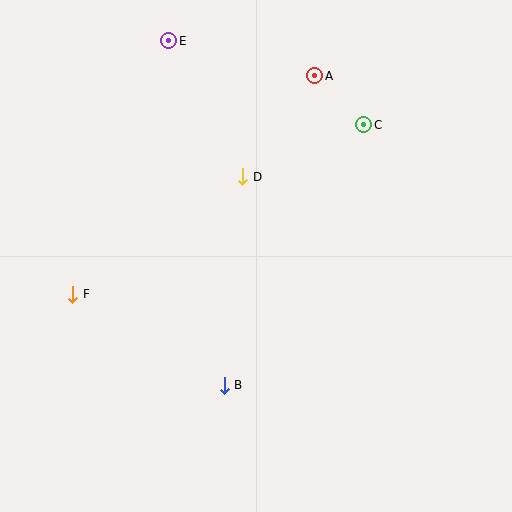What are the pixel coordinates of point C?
Point C is at (364, 125).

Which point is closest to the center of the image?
Point D at (243, 177) is closest to the center.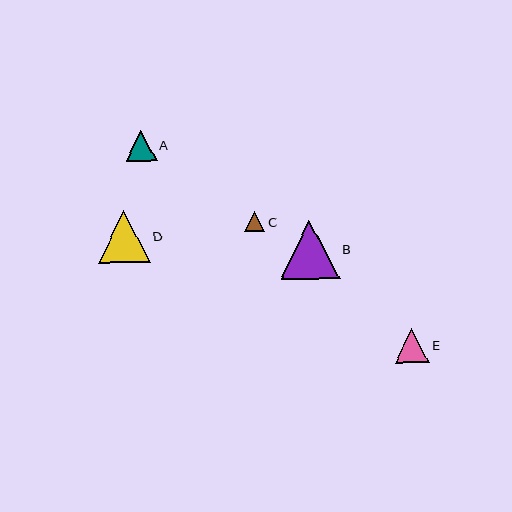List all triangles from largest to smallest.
From largest to smallest: B, D, E, A, C.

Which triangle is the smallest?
Triangle C is the smallest with a size of approximately 20 pixels.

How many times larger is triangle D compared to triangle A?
Triangle D is approximately 1.7 times the size of triangle A.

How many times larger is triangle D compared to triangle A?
Triangle D is approximately 1.7 times the size of triangle A.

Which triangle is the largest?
Triangle B is the largest with a size of approximately 59 pixels.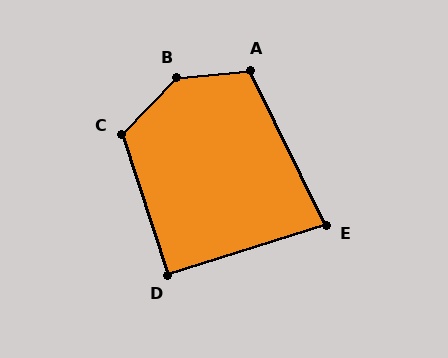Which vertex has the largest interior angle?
B, at approximately 140 degrees.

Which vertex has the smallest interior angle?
E, at approximately 82 degrees.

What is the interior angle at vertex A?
Approximately 110 degrees (obtuse).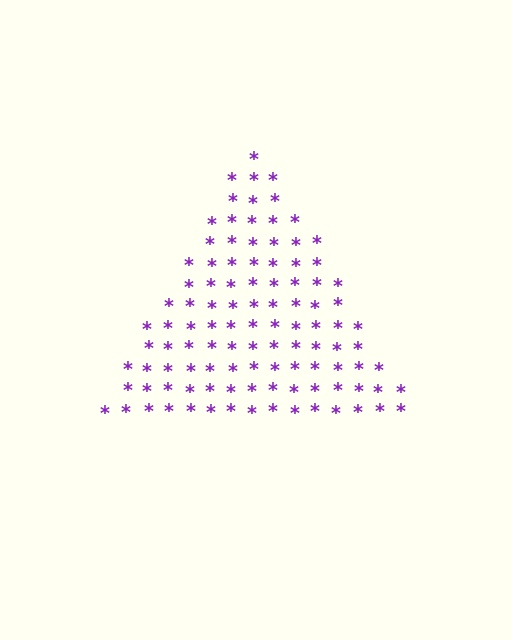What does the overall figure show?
The overall figure shows a triangle.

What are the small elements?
The small elements are asterisks.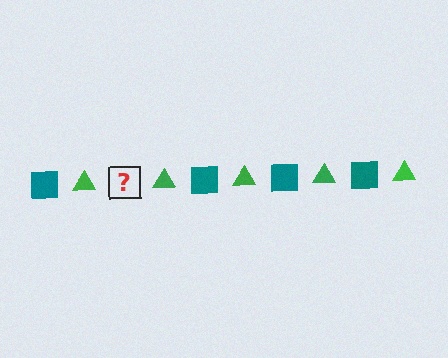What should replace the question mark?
The question mark should be replaced with a teal square.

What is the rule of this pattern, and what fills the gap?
The rule is that the pattern alternates between teal square and green triangle. The gap should be filled with a teal square.